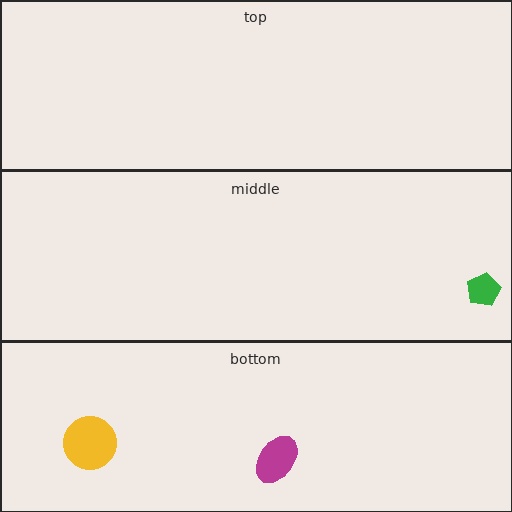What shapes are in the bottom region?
The yellow circle, the magenta ellipse.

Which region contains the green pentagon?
The middle region.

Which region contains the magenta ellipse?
The bottom region.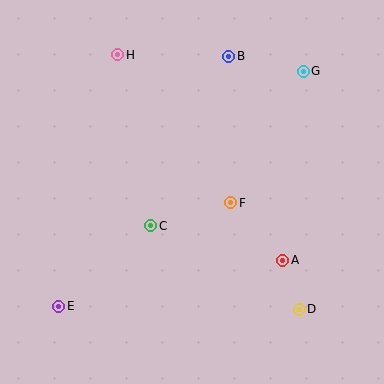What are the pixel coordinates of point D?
Point D is at (299, 309).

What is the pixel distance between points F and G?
The distance between F and G is 150 pixels.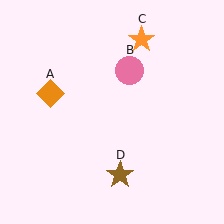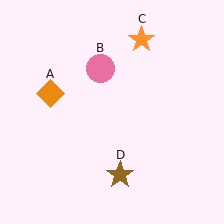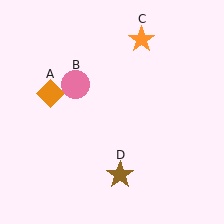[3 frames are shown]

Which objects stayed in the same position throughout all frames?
Orange diamond (object A) and orange star (object C) and brown star (object D) remained stationary.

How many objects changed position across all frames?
1 object changed position: pink circle (object B).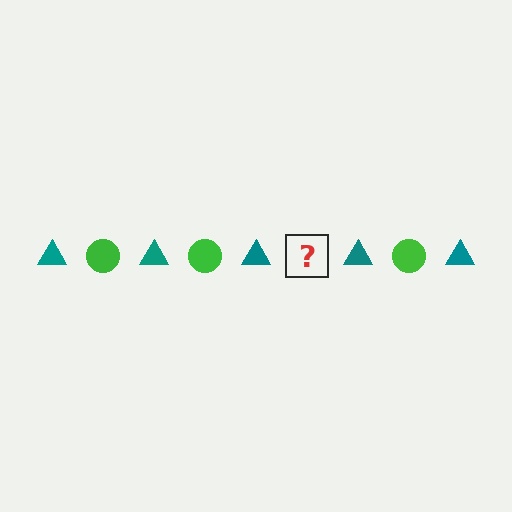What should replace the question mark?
The question mark should be replaced with a green circle.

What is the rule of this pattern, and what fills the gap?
The rule is that the pattern alternates between teal triangle and green circle. The gap should be filled with a green circle.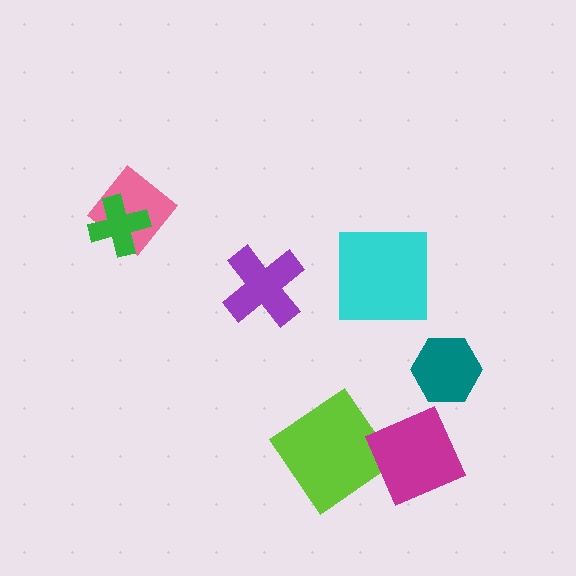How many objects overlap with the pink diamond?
1 object overlaps with the pink diamond.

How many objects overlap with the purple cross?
0 objects overlap with the purple cross.